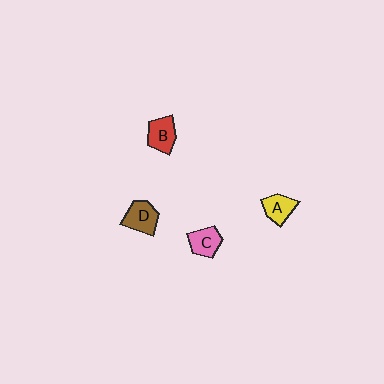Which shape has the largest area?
Shape D (brown).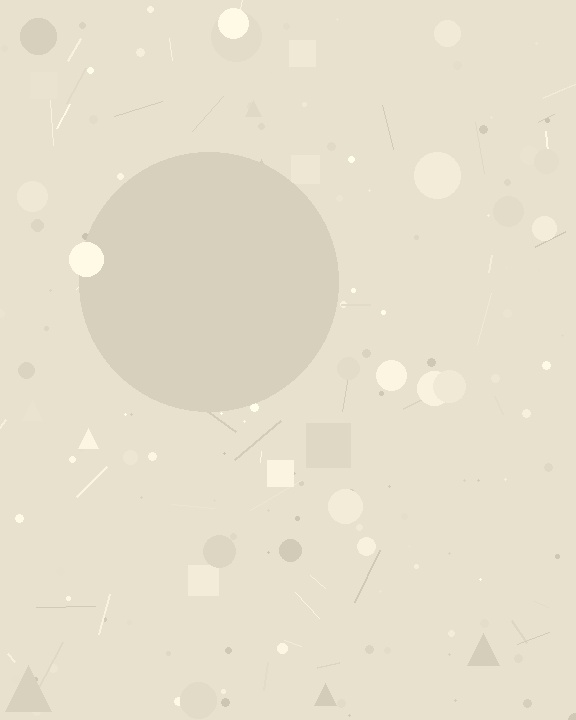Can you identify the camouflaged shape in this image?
The camouflaged shape is a circle.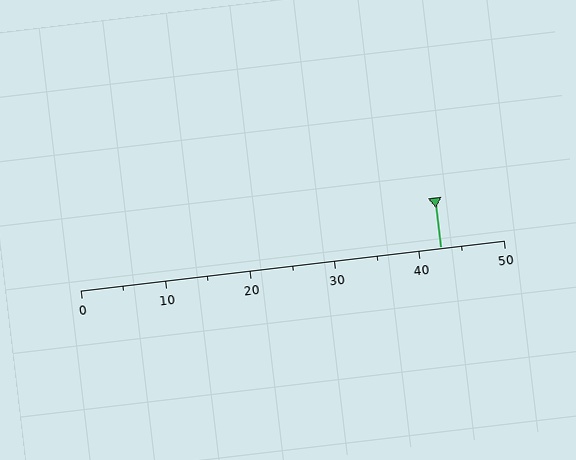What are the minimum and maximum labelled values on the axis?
The axis runs from 0 to 50.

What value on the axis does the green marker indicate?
The marker indicates approximately 42.5.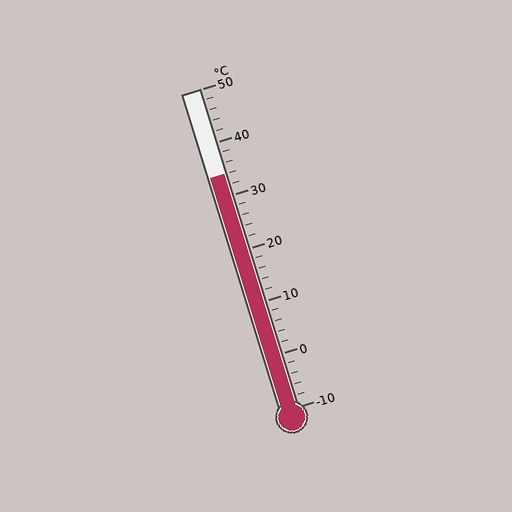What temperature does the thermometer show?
The thermometer shows approximately 34°C.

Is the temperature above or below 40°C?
The temperature is below 40°C.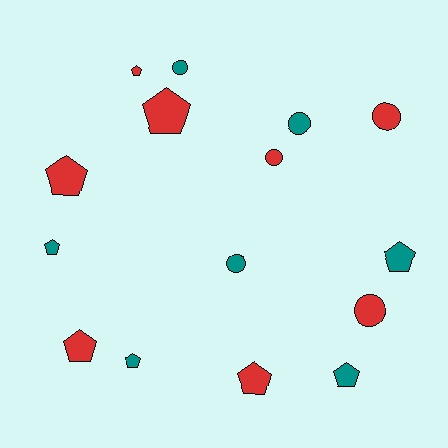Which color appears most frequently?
Red, with 8 objects.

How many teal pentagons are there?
There are 4 teal pentagons.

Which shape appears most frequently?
Pentagon, with 9 objects.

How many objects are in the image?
There are 15 objects.